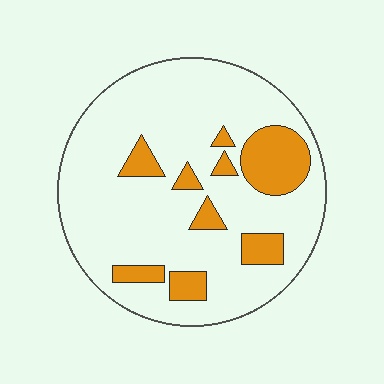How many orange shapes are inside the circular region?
9.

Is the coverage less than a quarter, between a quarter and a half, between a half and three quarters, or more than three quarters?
Less than a quarter.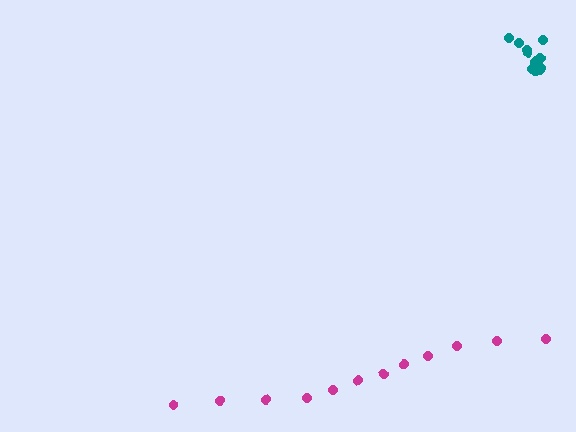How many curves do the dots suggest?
There are 2 distinct paths.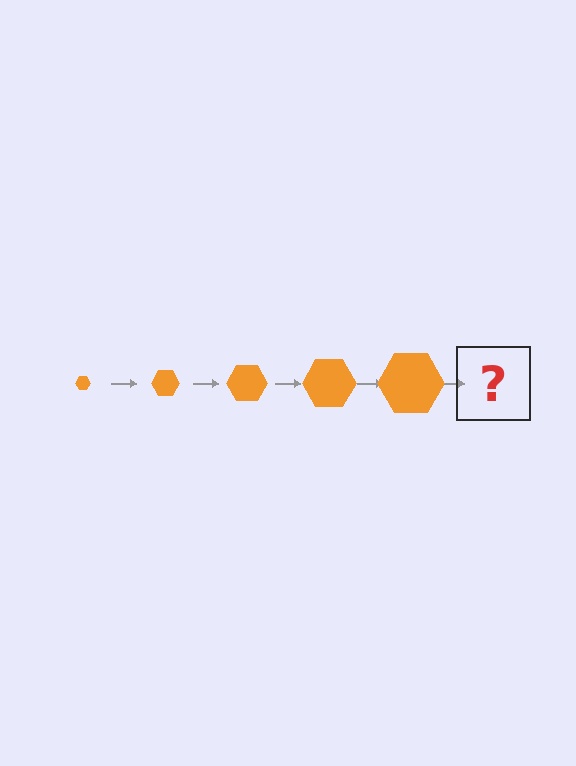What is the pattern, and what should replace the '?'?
The pattern is that the hexagon gets progressively larger each step. The '?' should be an orange hexagon, larger than the previous one.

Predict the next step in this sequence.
The next step is an orange hexagon, larger than the previous one.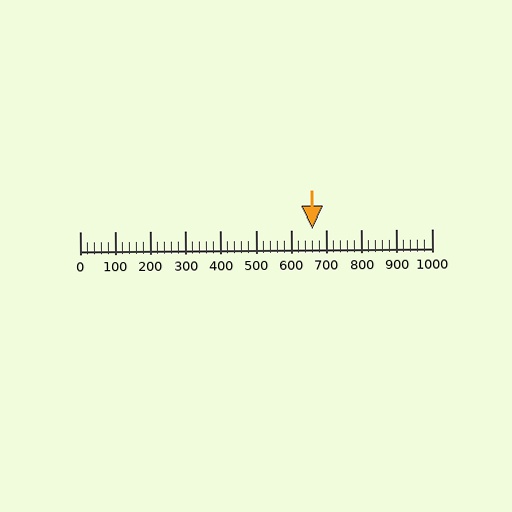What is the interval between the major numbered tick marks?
The major tick marks are spaced 100 units apart.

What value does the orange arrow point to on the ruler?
The orange arrow points to approximately 660.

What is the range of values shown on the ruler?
The ruler shows values from 0 to 1000.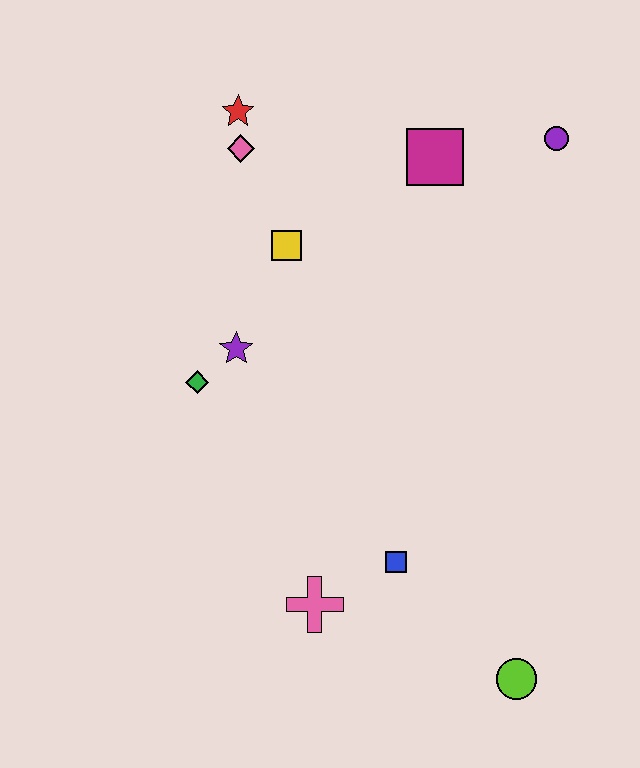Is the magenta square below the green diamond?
No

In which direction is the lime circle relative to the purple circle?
The lime circle is below the purple circle.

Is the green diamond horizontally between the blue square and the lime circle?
No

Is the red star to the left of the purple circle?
Yes